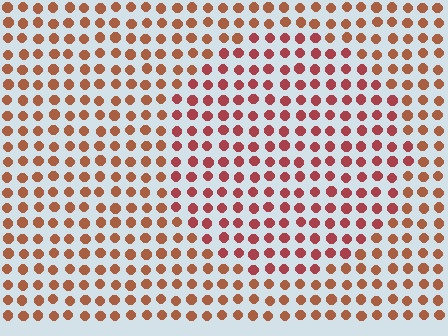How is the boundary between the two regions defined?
The boundary is defined purely by a slight shift in hue (about 23 degrees). Spacing, size, and orientation are identical on both sides.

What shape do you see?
I see a circle.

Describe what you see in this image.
The image is filled with small brown elements in a uniform arrangement. A circle-shaped region is visible where the elements are tinted to a slightly different hue, forming a subtle color boundary.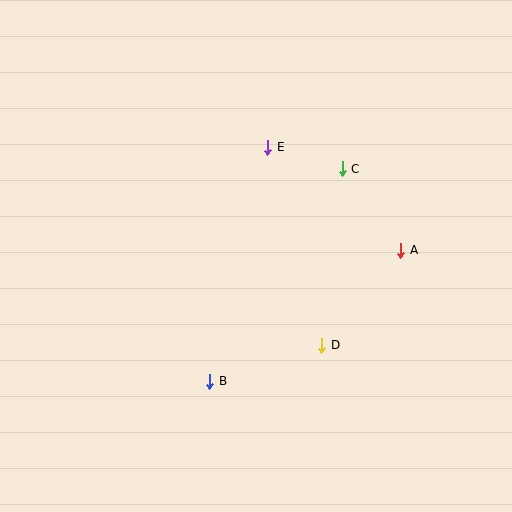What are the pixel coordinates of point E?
Point E is at (268, 147).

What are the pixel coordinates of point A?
Point A is at (401, 250).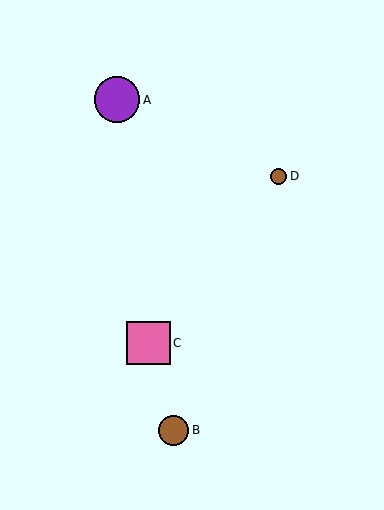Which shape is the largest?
The purple circle (labeled A) is the largest.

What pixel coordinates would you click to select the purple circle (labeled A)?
Click at (117, 100) to select the purple circle A.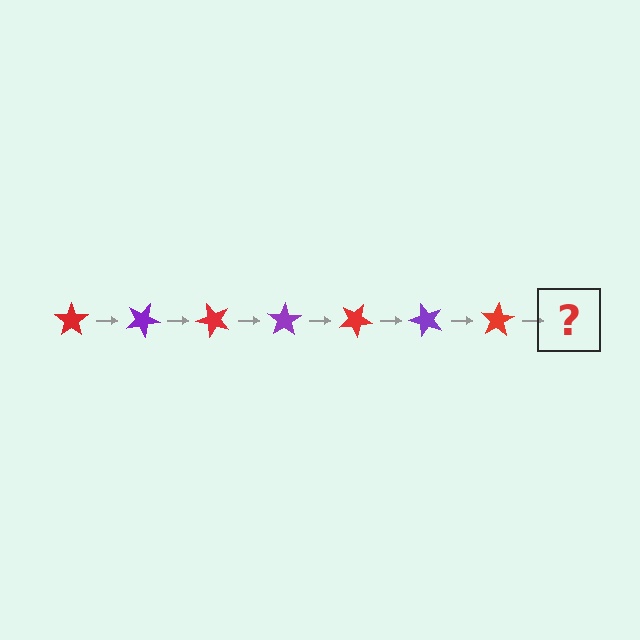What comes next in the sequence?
The next element should be a purple star, rotated 175 degrees from the start.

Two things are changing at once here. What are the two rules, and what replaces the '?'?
The two rules are that it rotates 25 degrees each step and the color cycles through red and purple. The '?' should be a purple star, rotated 175 degrees from the start.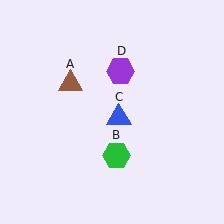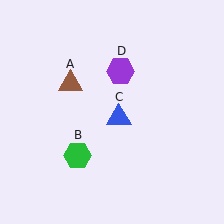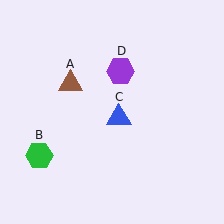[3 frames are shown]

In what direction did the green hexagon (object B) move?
The green hexagon (object B) moved left.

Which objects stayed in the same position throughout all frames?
Brown triangle (object A) and blue triangle (object C) and purple hexagon (object D) remained stationary.